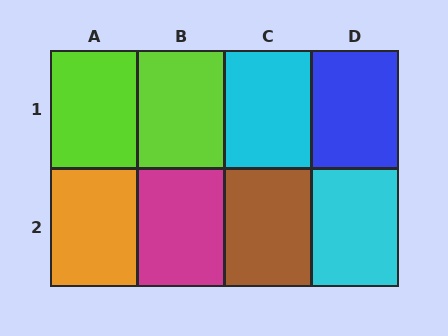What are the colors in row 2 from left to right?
Orange, magenta, brown, cyan.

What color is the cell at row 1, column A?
Lime.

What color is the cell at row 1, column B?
Lime.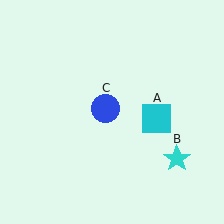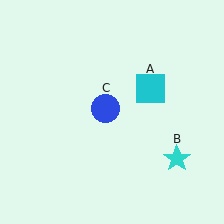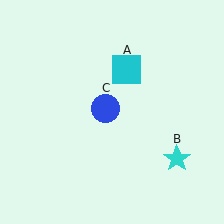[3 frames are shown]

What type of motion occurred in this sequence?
The cyan square (object A) rotated counterclockwise around the center of the scene.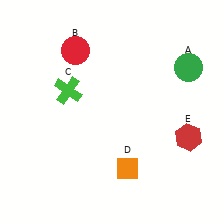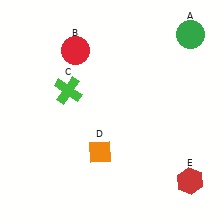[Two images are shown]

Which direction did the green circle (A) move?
The green circle (A) moved up.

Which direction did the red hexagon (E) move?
The red hexagon (E) moved down.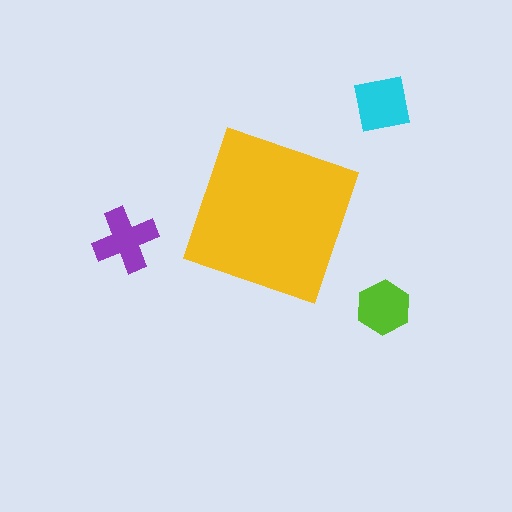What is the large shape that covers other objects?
A yellow diamond.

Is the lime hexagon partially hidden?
No, the lime hexagon is fully visible.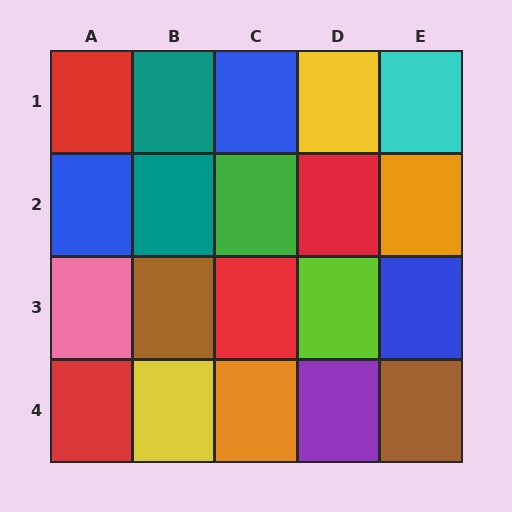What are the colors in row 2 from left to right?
Blue, teal, green, red, orange.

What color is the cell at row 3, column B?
Brown.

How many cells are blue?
3 cells are blue.